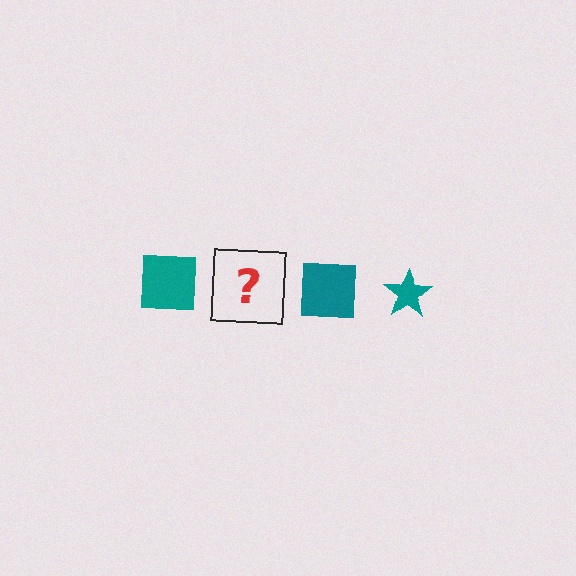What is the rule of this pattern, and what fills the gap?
The rule is that the pattern cycles through square, star shapes in teal. The gap should be filled with a teal star.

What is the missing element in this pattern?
The missing element is a teal star.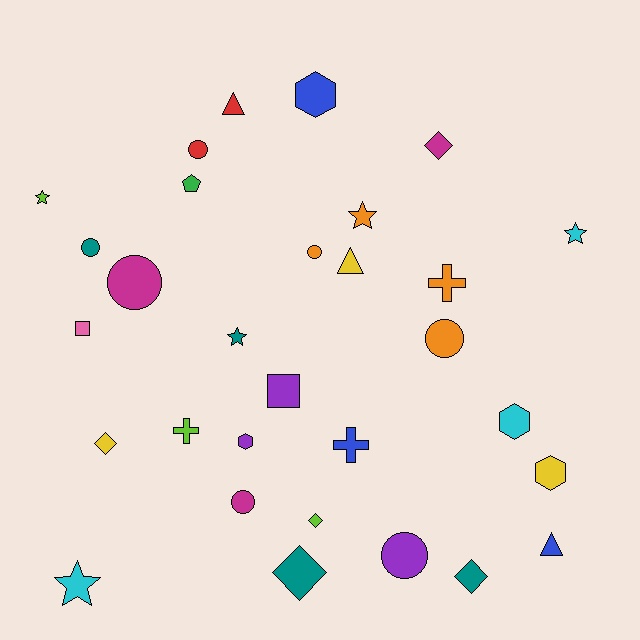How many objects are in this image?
There are 30 objects.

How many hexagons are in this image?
There are 4 hexagons.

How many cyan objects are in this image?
There are 3 cyan objects.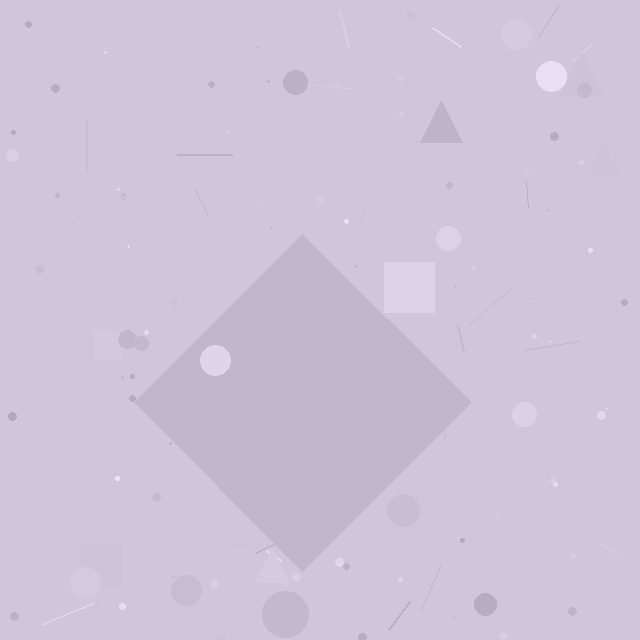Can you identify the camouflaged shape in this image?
The camouflaged shape is a diamond.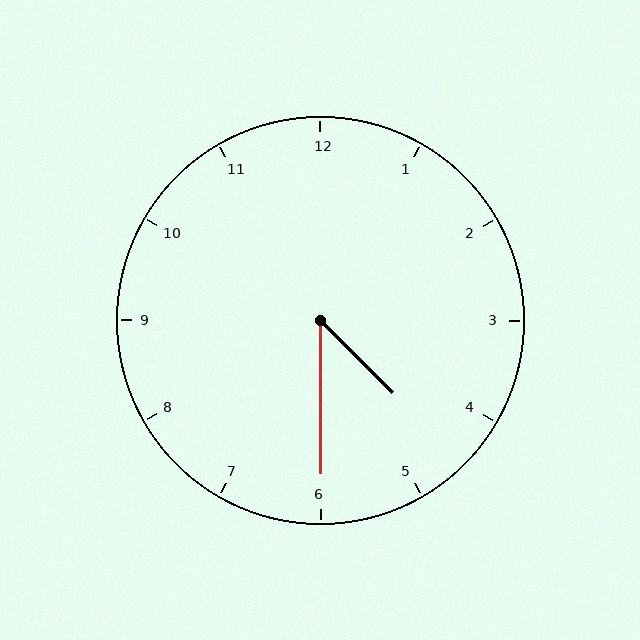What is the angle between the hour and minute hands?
Approximately 45 degrees.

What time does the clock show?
4:30.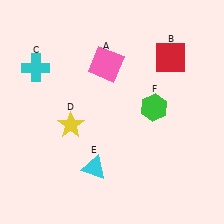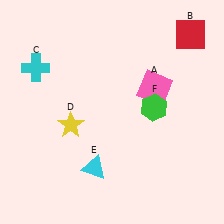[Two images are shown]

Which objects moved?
The objects that moved are: the pink square (A), the red square (B).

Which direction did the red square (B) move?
The red square (B) moved up.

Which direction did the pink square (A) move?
The pink square (A) moved right.